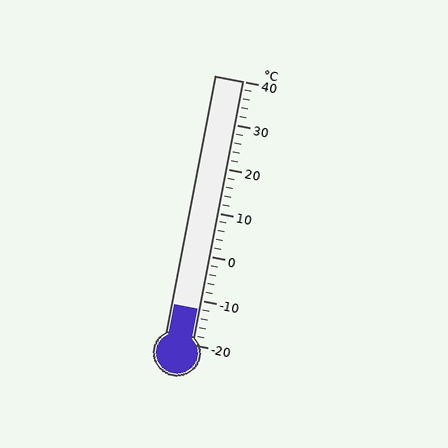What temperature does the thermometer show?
The thermometer shows approximately -12°C.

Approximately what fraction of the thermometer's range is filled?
The thermometer is filled to approximately 15% of its range.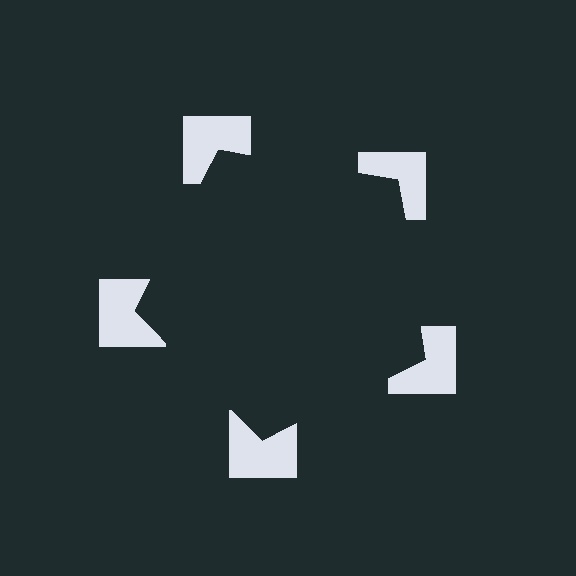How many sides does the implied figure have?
5 sides.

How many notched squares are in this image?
There are 5 — one at each vertex of the illusory pentagon.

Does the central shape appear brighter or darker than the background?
It typically appears slightly darker than the background, even though no actual brightness change is drawn.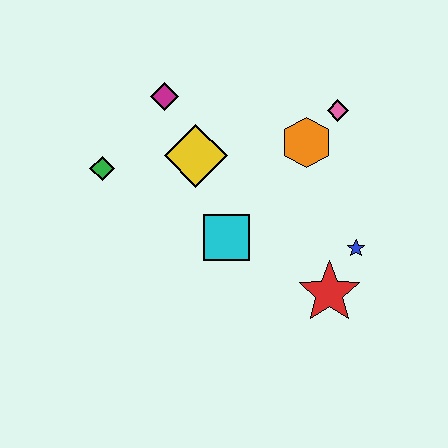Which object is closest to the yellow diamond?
The magenta diamond is closest to the yellow diamond.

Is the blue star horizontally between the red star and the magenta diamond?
No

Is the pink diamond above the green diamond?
Yes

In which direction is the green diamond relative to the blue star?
The green diamond is to the left of the blue star.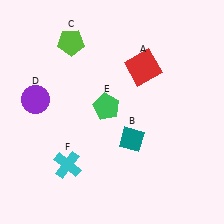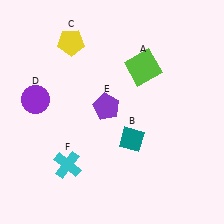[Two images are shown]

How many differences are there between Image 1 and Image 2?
There are 3 differences between the two images.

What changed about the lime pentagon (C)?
In Image 1, C is lime. In Image 2, it changed to yellow.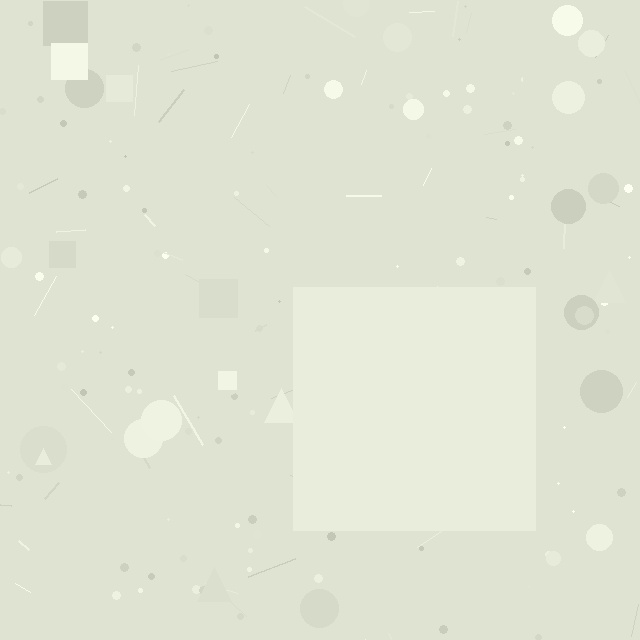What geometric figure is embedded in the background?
A square is embedded in the background.